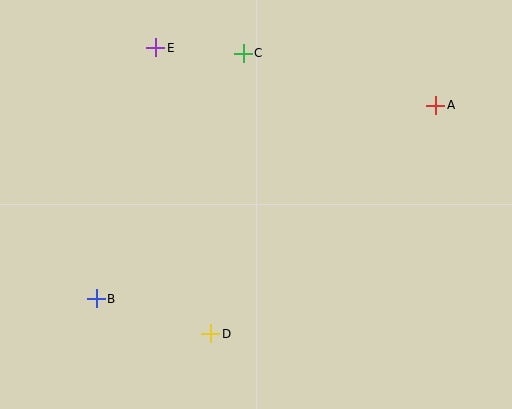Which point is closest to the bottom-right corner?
Point D is closest to the bottom-right corner.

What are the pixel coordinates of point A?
Point A is at (436, 105).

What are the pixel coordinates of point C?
Point C is at (243, 53).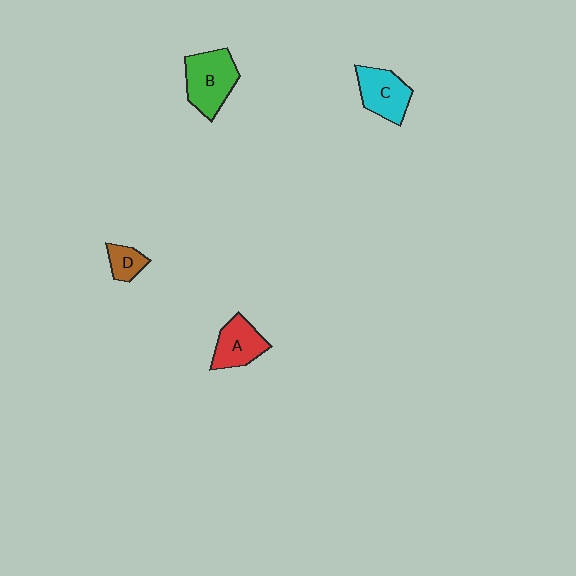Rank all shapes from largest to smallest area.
From largest to smallest: B (green), C (cyan), A (red), D (brown).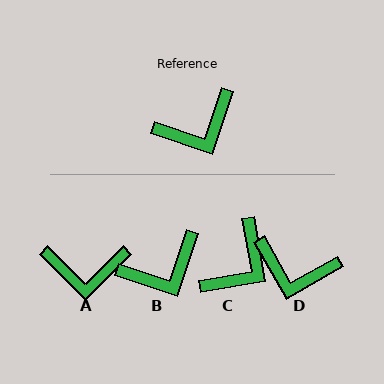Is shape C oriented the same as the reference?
No, it is off by about 28 degrees.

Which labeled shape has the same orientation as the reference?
B.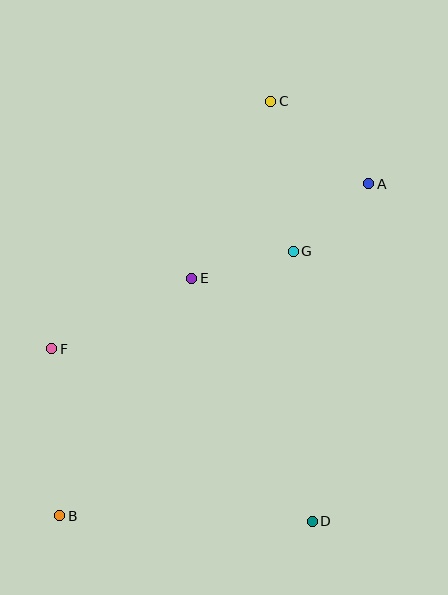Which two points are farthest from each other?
Points B and C are farthest from each other.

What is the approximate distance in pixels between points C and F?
The distance between C and F is approximately 331 pixels.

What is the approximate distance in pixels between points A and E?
The distance between A and E is approximately 201 pixels.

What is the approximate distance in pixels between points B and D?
The distance between B and D is approximately 253 pixels.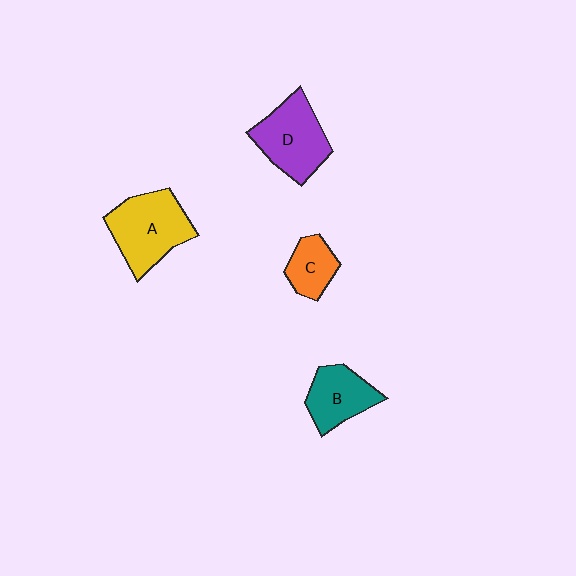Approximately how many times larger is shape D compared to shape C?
Approximately 1.9 times.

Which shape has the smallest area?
Shape C (orange).